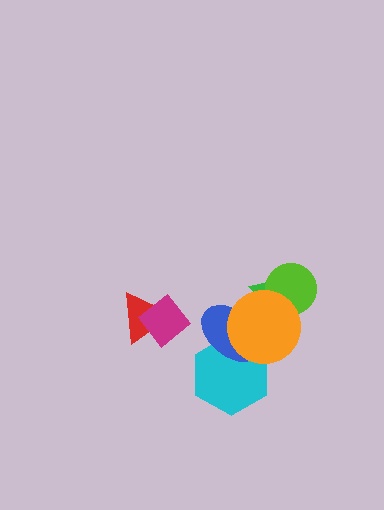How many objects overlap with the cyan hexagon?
2 objects overlap with the cyan hexagon.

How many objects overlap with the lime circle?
2 objects overlap with the lime circle.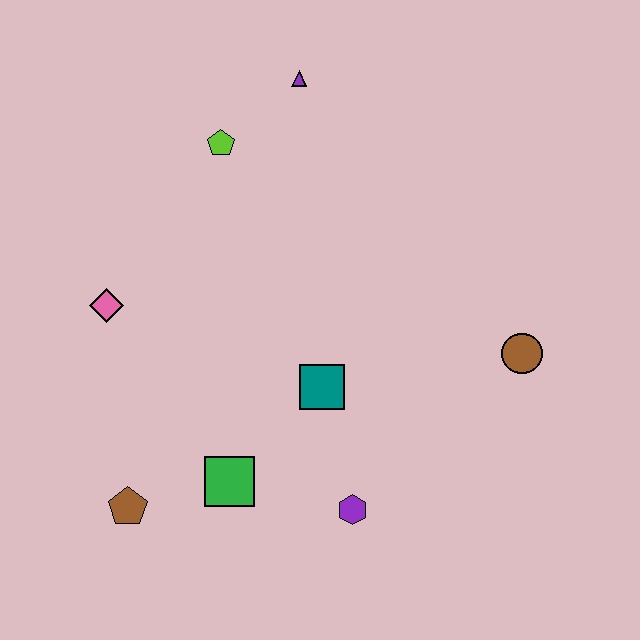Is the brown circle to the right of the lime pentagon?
Yes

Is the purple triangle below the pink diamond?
No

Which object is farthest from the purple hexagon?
The purple triangle is farthest from the purple hexagon.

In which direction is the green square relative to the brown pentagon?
The green square is to the right of the brown pentagon.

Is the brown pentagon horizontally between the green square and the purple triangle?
No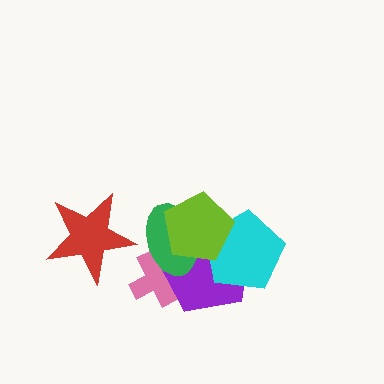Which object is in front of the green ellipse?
The lime pentagon is in front of the green ellipse.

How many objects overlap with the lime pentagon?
3 objects overlap with the lime pentagon.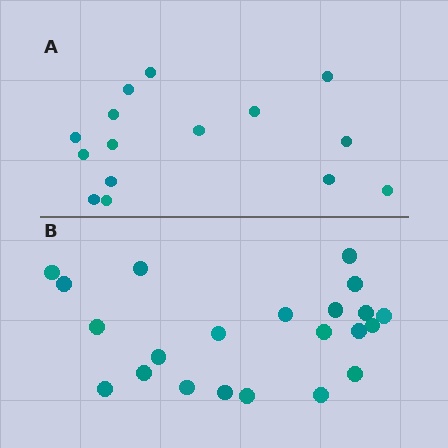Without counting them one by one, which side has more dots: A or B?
Region B (the bottom region) has more dots.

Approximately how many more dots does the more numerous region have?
Region B has roughly 8 or so more dots than region A.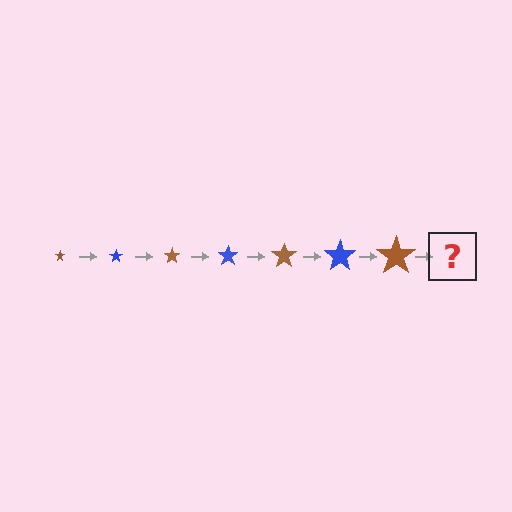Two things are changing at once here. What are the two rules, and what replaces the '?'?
The two rules are that the star grows larger each step and the color cycles through brown and blue. The '?' should be a blue star, larger than the previous one.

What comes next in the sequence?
The next element should be a blue star, larger than the previous one.